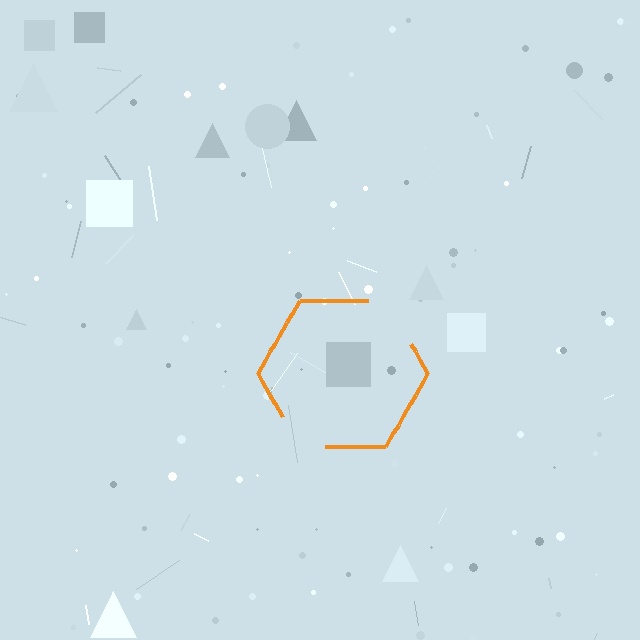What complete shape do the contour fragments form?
The contour fragments form a hexagon.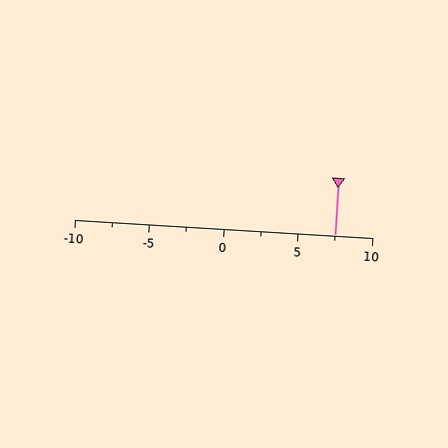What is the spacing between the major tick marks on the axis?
The major ticks are spaced 5 apart.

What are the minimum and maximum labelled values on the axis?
The axis runs from -10 to 10.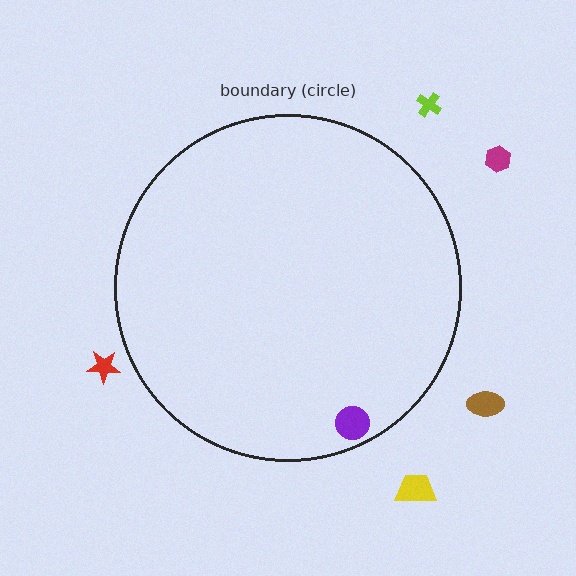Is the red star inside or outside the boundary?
Outside.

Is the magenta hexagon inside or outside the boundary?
Outside.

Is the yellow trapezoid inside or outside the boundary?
Outside.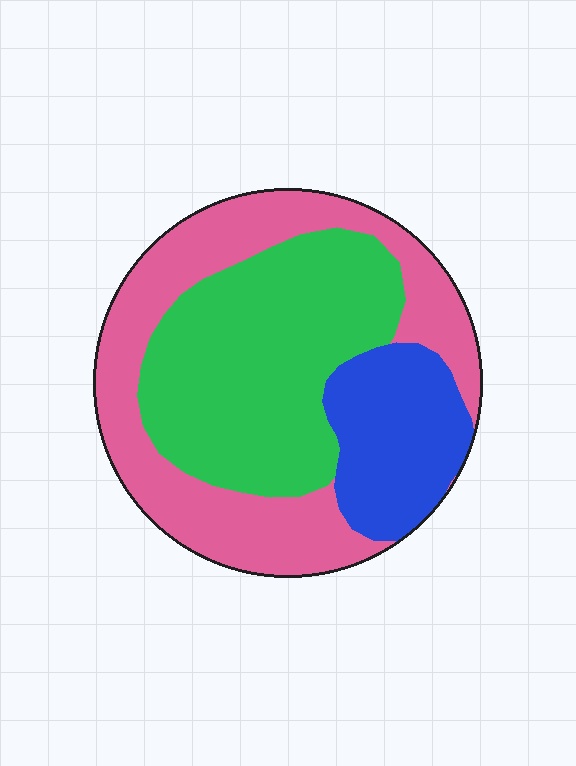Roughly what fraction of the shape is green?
Green covers around 40% of the shape.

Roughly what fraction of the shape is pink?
Pink takes up between a third and a half of the shape.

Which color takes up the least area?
Blue, at roughly 20%.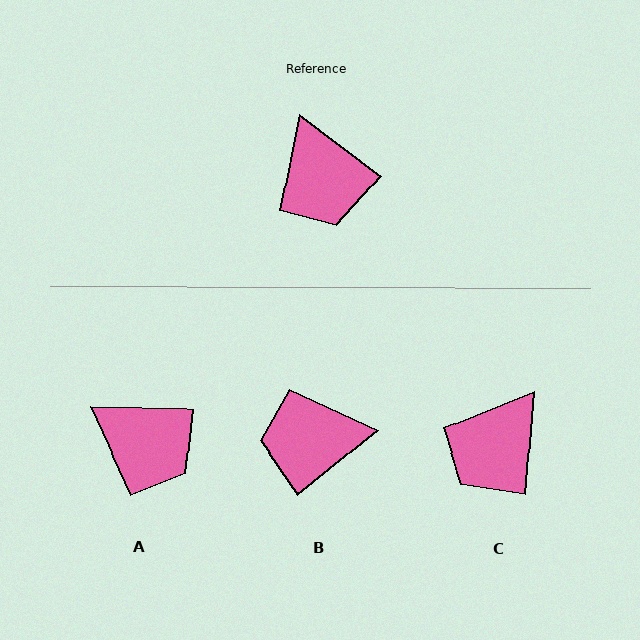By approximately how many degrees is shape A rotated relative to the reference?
Approximately 36 degrees counter-clockwise.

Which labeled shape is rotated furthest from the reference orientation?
B, about 104 degrees away.